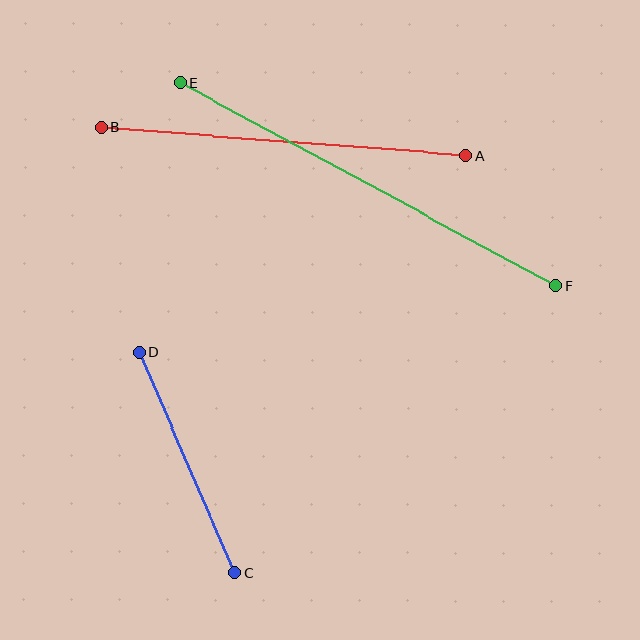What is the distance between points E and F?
The distance is approximately 427 pixels.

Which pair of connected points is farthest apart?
Points E and F are farthest apart.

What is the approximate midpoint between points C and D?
The midpoint is at approximately (187, 462) pixels.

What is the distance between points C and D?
The distance is approximately 240 pixels.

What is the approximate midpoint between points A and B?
The midpoint is at approximately (283, 142) pixels.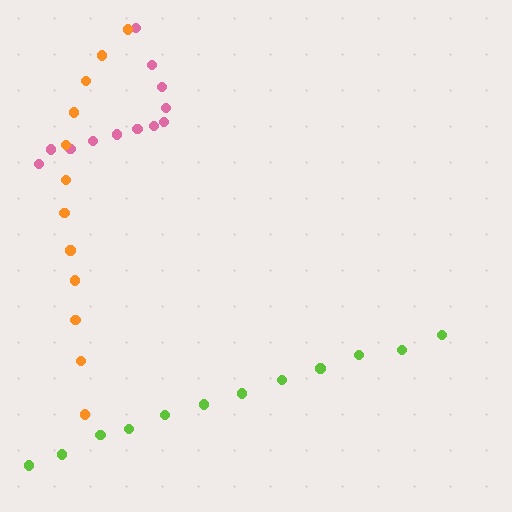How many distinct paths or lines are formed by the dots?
There are 3 distinct paths.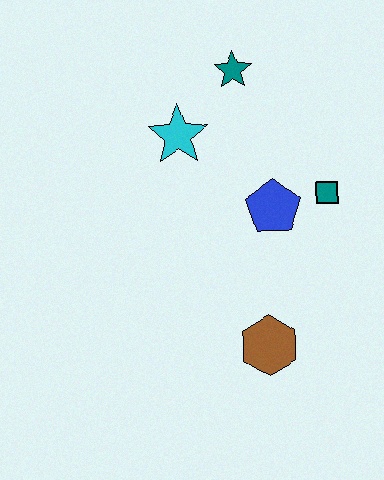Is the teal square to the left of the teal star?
No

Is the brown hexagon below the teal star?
Yes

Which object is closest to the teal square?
The blue pentagon is closest to the teal square.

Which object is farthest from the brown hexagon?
The teal star is farthest from the brown hexagon.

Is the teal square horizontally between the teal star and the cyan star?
No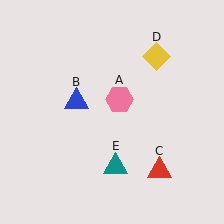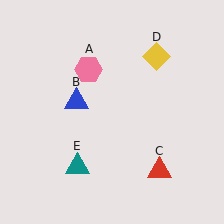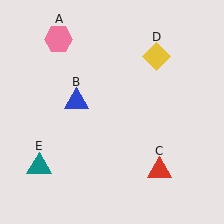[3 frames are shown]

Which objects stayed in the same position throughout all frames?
Blue triangle (object B) and red triangle (object C) and yellow diamond (object D) remained stationary.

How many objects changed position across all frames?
2 objects changed position: pink hexagon (object A), teal triangle (object E).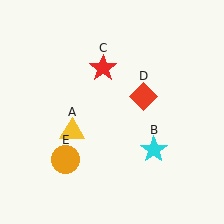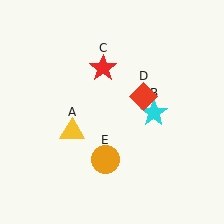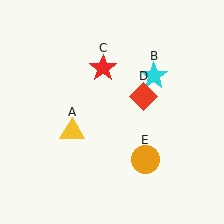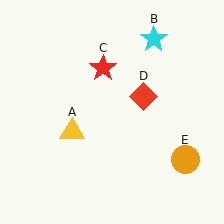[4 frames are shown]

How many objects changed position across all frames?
2 objects changed position: cyan star (object B), orange circle (object E).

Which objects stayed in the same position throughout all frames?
Yellow triangle (object A) and red star (object C) and red diamond (object D) remained stationary.